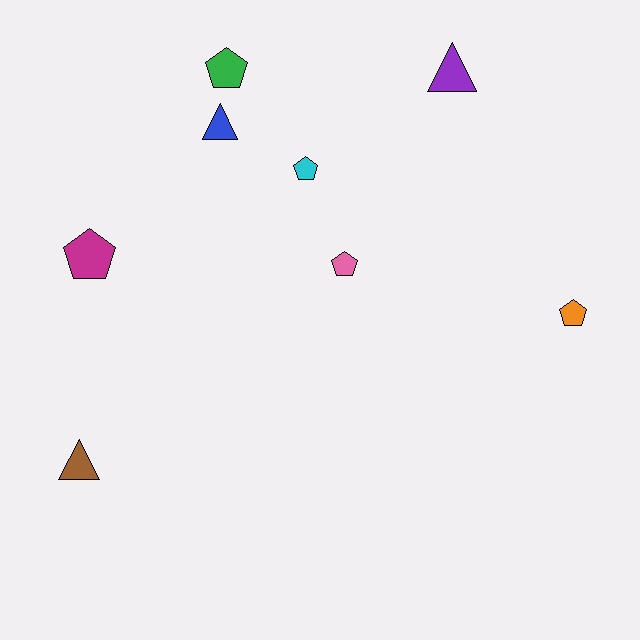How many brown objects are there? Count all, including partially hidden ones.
There is 1 brown object.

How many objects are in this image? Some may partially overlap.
There are 8 objects.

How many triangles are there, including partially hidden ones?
There are 3 triangles.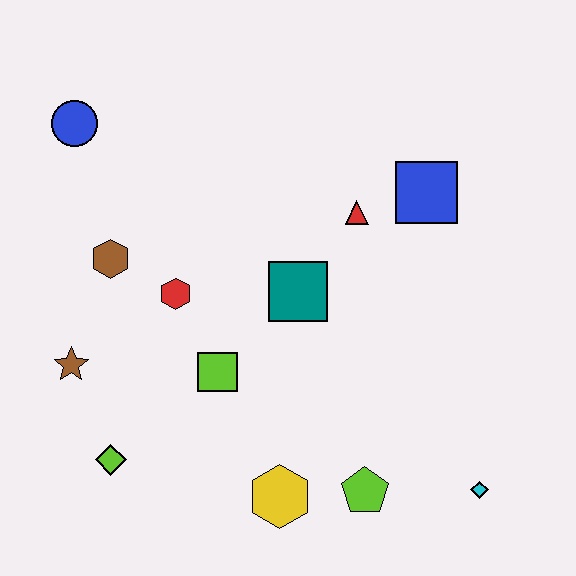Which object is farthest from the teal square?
The blue circle is farthest from the teal square.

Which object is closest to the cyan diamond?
The lime pentagon is closest to the cyan diamond.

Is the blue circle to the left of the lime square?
Yes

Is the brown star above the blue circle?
No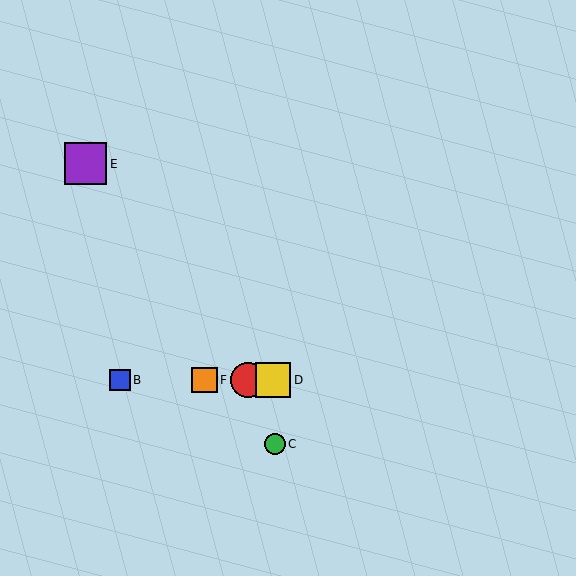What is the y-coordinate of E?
Object E is at y≈164.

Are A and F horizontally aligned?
Yes, both are at y≈380.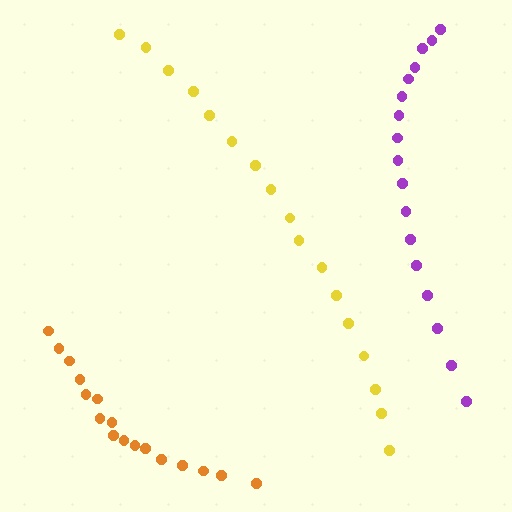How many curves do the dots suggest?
There are 3 distinct paths.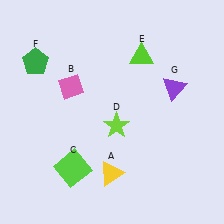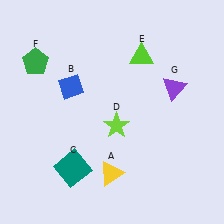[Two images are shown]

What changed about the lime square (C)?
In Image 1, C is lime. In Image 2, it changed to teal.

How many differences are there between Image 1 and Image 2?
There are 2 differences between the two images.